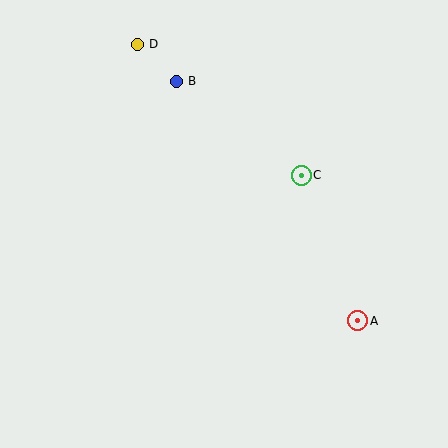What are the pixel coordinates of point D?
Point D is at (137, 44).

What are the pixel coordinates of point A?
Point A is at (358, 321).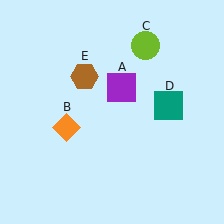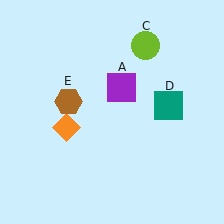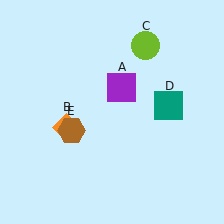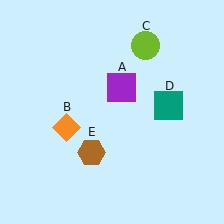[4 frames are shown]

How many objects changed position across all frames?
1 object changed position: brown hexagon (object E).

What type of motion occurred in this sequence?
The brown hexagon (object E) rotated counterclockwise around the center of the scene.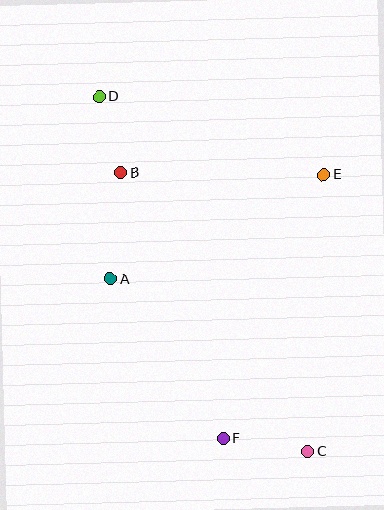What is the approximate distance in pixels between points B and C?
The distance between B and C is approximately 336 pixels.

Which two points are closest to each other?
Points B and D are closest to each other.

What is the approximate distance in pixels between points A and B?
The distance between A and B is approximately 107 pixels.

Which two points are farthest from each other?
Points C and D are farthest from each other.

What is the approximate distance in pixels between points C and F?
The distance between C and F is approximately 86 pixels.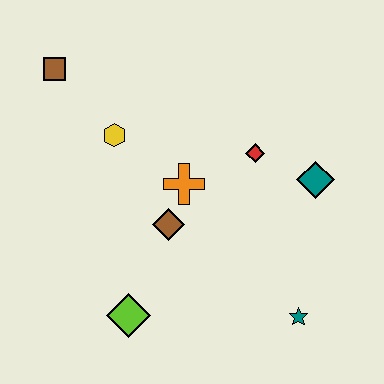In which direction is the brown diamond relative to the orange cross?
The brown diamond is below the orange cross.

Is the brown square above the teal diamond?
Yes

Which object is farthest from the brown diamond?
The brown square is farthest from the brown diamond.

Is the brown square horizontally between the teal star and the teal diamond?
No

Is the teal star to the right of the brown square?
Yes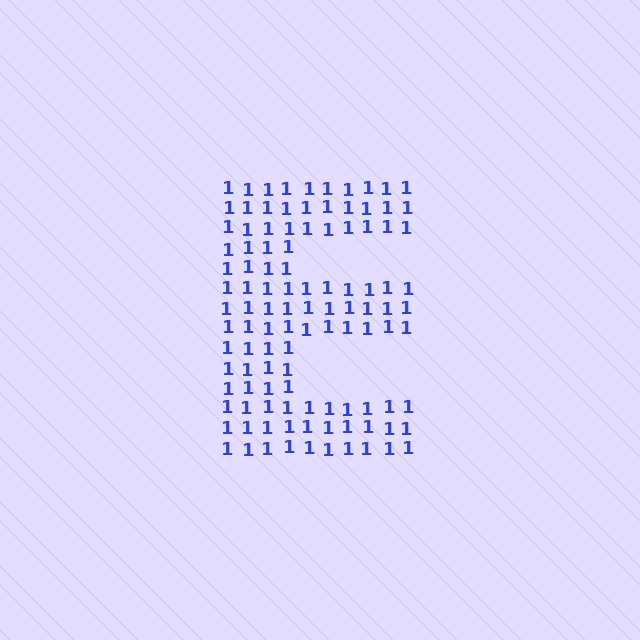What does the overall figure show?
The overall figure shows the letter E.